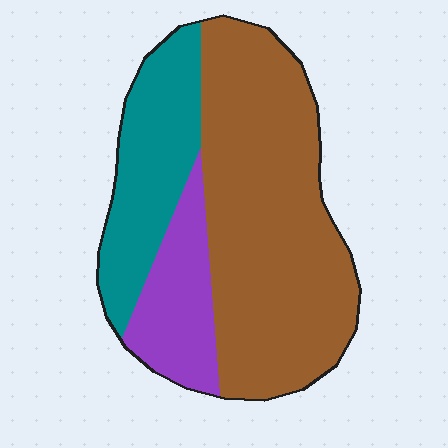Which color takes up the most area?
Brown, at roughly 60%.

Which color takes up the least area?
Purple, at roughly 15%.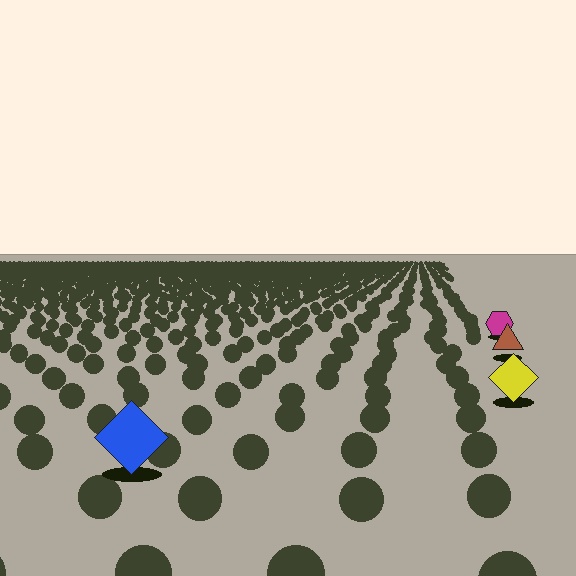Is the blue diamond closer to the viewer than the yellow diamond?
Yes. The blue diamond is closer — you can tell from the texture gradient: the ground texture is coarser near it.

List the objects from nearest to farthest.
From nearest to farthest: the blue diamond, the yellow diamond, the brown triangle, the magenta hexagon.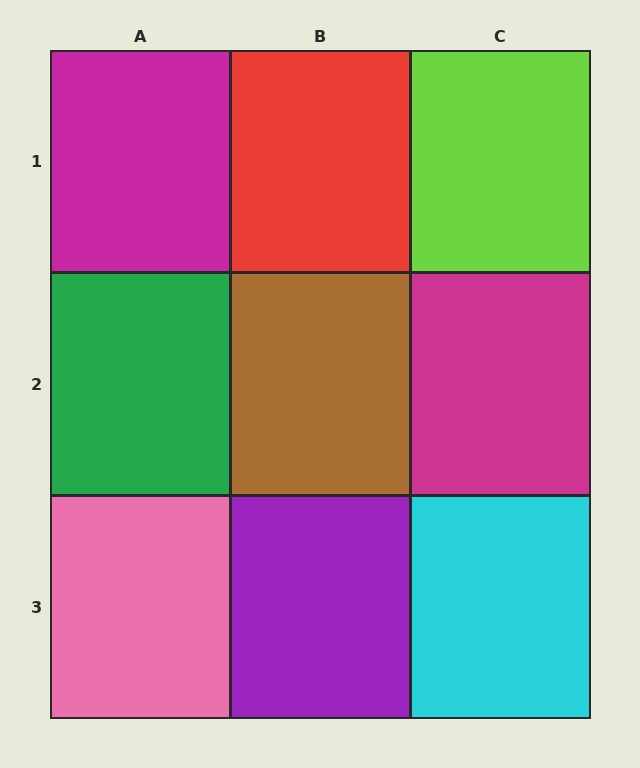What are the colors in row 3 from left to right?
Pink, purple, cyan.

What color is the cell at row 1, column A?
Magenta.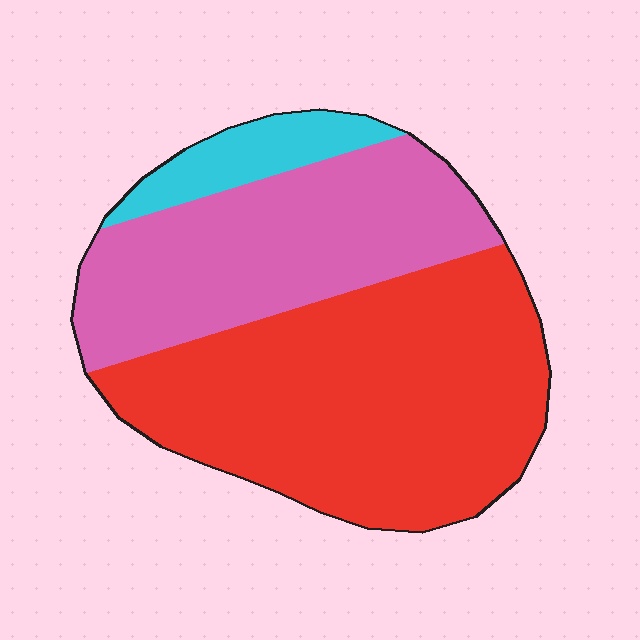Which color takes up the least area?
Cyan, at roughly 10%.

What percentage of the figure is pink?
Pink takes up between a quarter and a half of the figure.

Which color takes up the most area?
Red, at roughly 55%.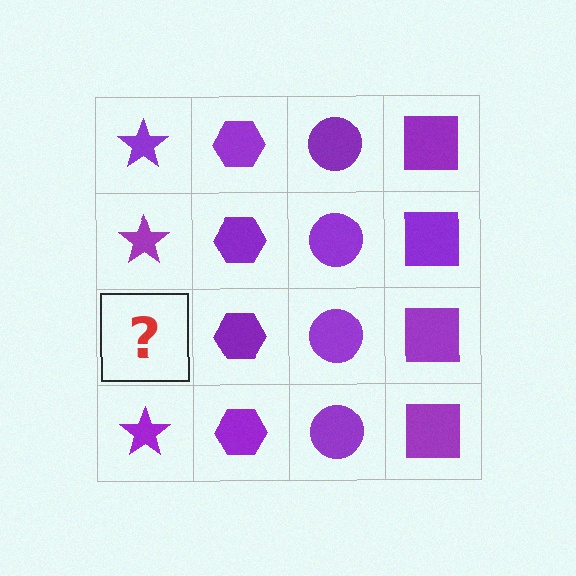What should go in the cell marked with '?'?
The missing cell should contain a purple star.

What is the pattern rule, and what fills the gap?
The rule is that each column has a consistent shape. The gap should be filled with a purple star.